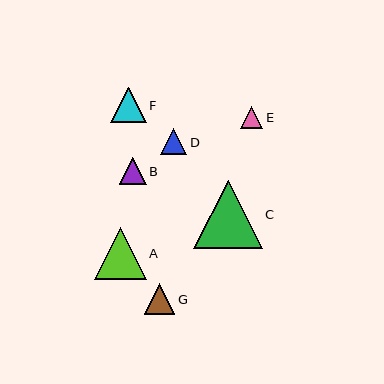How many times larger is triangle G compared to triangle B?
Triangle G is approximately 1.1 times the size of triangle B.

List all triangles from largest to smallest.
From largest to smallest: C, A, F, G, B, D, E.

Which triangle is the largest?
Triangle C is the largest with a size of approximately 68 pixels.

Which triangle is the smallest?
Triangle E is the smallest with a size of approximately 22 pixels.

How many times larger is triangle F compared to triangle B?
Triangle F is approximately 1.3 times the size of triangle B.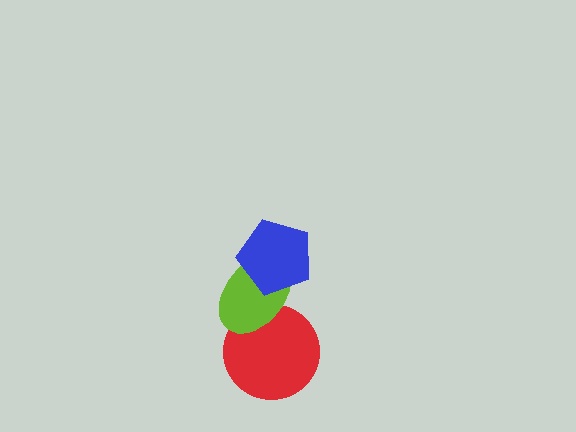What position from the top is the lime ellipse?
The lime ellipse is 2nd from the top.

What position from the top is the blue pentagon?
The blue pentagon is 1st from the top.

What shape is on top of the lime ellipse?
The blue pentagon is on top of the lime ellipse.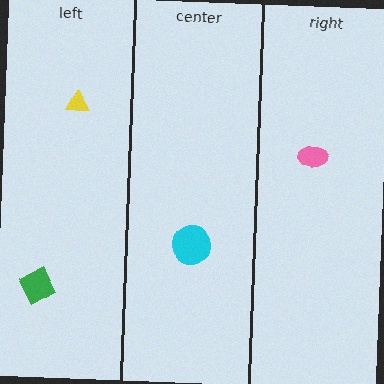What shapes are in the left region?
The green diamond, the yellow triangle.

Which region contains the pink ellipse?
The right region.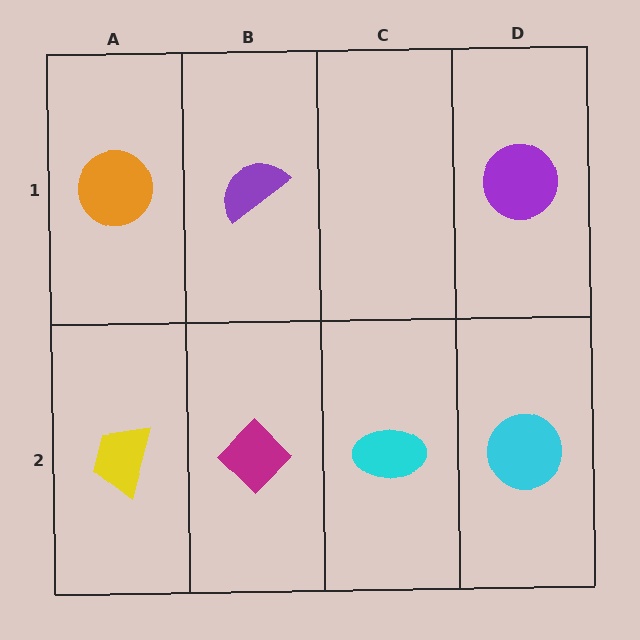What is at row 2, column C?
A cyan ellipse.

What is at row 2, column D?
A cyan circle.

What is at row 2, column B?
A magenta diamond.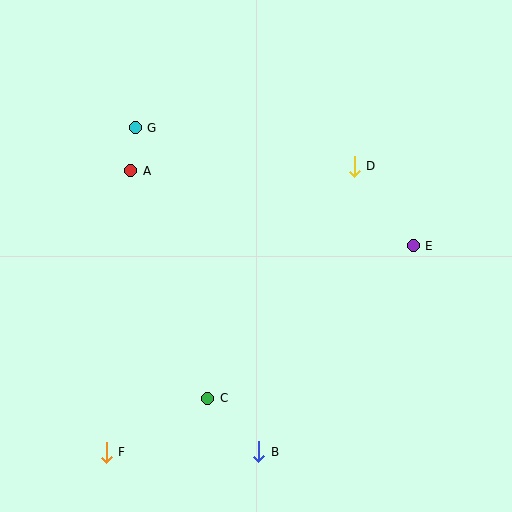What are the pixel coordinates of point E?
Point E is at (413, 246).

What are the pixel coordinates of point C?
Point C is at (208, 398).